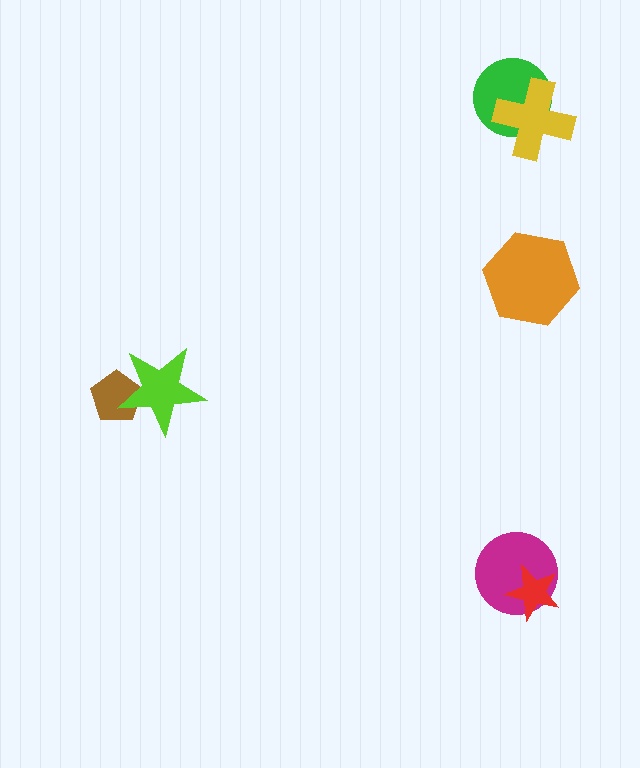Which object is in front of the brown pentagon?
The lime star is in front of the brown pentagon.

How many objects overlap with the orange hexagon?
0 objects overlap with the orange hexagon.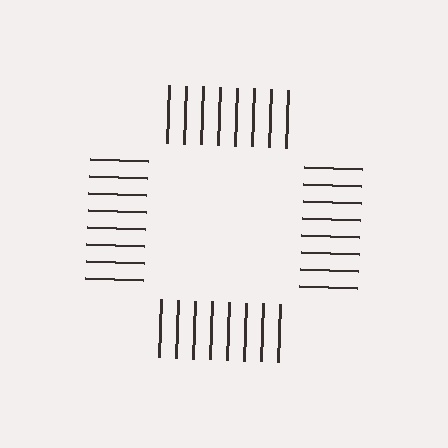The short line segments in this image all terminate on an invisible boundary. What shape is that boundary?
An illusory square — the line segments terminate on its edges but no continuous stroke is drawn.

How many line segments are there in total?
32 — 8 along each of the 4 edges.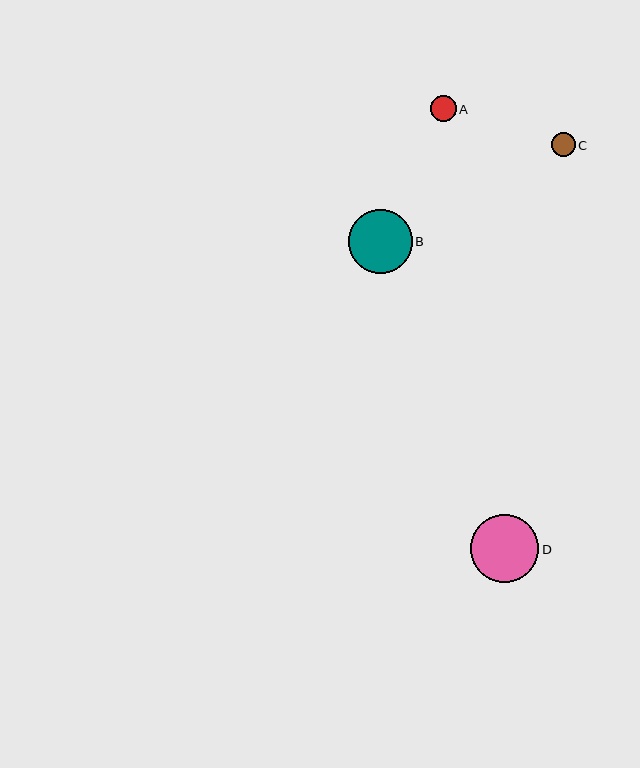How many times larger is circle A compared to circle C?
Circle A is approximately 1.1 times the size of circle C.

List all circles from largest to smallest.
From largest to smallest: D, B, A, C.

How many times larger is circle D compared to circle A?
Circle D is approximately 2.6 times the size of circle A.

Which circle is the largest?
Circle D is the largest with a size of approximately 68 pixels.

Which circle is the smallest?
Circle C is the smallest with a size of approximately 24 pixels.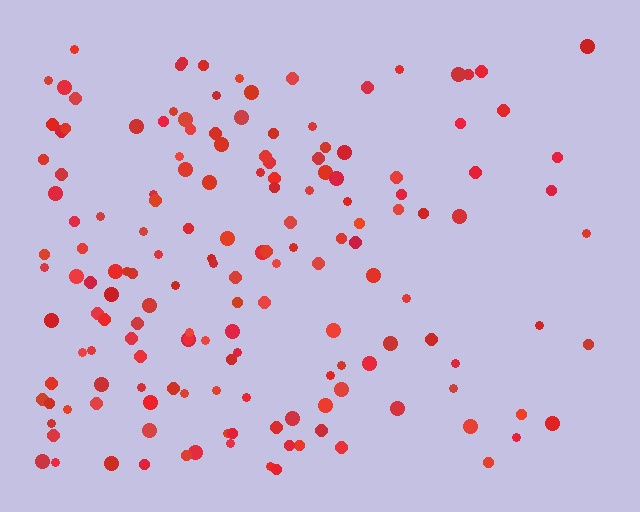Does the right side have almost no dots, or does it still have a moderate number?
Still a moderate number, just noticeably fewer than the left.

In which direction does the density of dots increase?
From right to left, with the left side densest.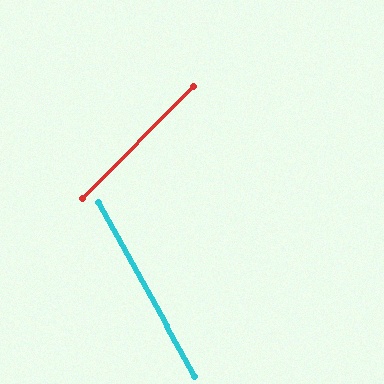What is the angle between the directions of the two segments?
Approximately 74 degrees.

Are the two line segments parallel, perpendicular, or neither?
Neither parallel nor perpendicular — they differ by about 74°.